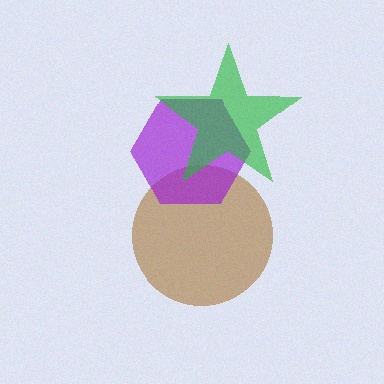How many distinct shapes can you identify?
There are 3 distinct shapes: a brown circle, a purple hexagon, a green star.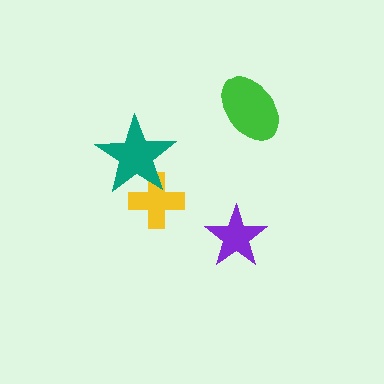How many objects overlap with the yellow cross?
1 object overlaps with the yellow cross.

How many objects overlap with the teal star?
1 object overlaps with the teal star.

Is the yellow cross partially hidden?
Yes, it is partially covered by another shape.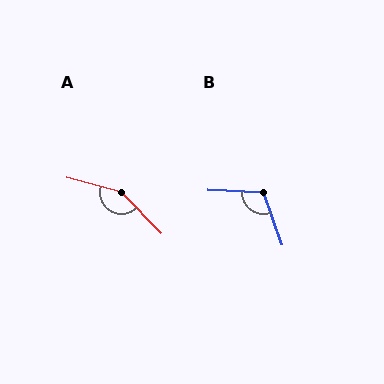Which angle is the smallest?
B, at approximately 112 degrees.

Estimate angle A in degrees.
Approximately 149 degrees.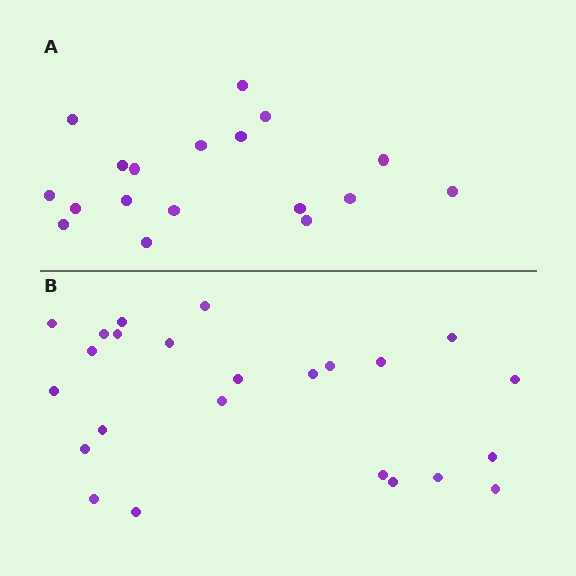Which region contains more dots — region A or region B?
Region B (the bottom region) has more dots.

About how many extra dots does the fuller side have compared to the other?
Region B has about 6 more dots than region A.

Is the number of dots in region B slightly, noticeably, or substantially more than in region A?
Region B has noticeably more, but not dramatically so. The ratio is roughly 1.3 to 1.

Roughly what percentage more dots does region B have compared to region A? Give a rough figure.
About 35% more.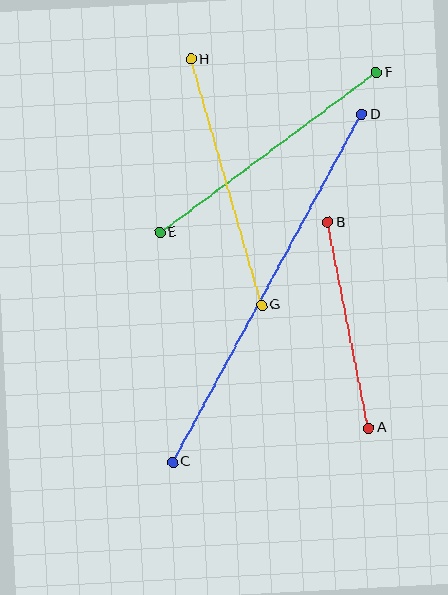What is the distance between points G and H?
The distance is approximately 256 pixels.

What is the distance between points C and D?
The distance is approximately 396 pixels.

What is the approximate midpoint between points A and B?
The midpoint is at approximately (348, 325) pixels.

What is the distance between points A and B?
The distance is approximately 210 pixels.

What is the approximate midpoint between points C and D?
The midpoint is at approximately (267, 288) pixels.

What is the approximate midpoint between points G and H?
The midpoint is at approximately (226, 182) pixels.